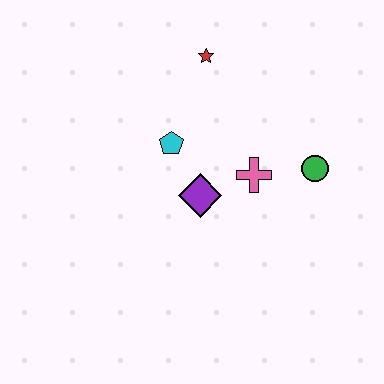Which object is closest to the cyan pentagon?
The purple diamond is closest to the cyan pentagon.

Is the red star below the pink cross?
No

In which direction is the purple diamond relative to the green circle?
The purple diamond is to the left of the green circle.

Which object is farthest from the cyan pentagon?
The green circle is farthest from the cyan pentagon.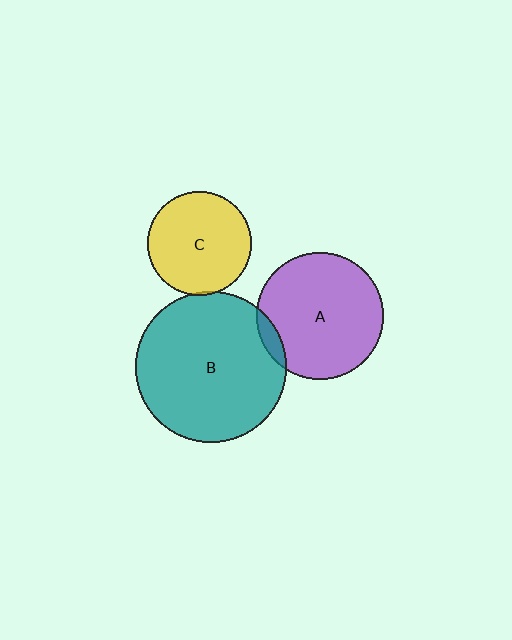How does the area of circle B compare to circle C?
Approximately 2.1 times.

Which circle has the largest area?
Circle B (teal).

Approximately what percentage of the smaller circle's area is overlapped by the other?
Approximately 5%.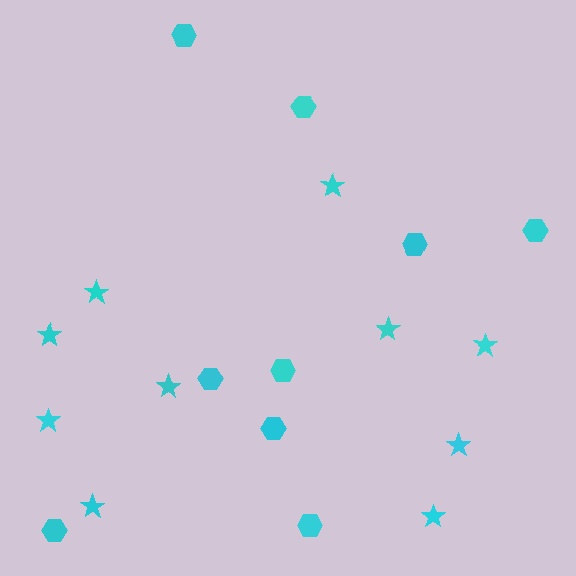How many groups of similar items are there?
There are 2 groups: one group of stars (10) and one group of hexagons (9).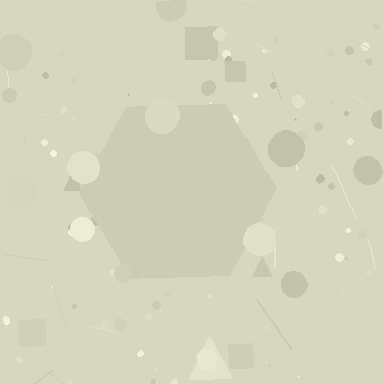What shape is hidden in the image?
A hexagon is hidden in the image.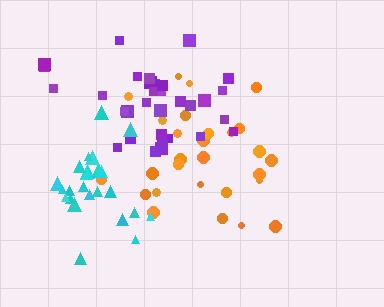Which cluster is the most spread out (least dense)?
Purple.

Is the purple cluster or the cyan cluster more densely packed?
Cyan.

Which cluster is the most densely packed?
Cyan.